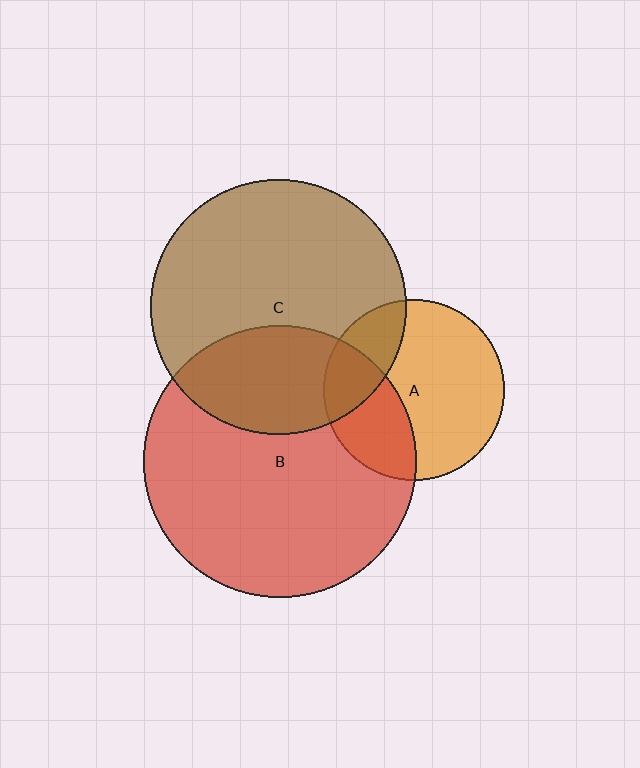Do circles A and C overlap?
Yes.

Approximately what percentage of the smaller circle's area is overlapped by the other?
Approximately 25%.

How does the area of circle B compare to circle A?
Approximately 2.3 times.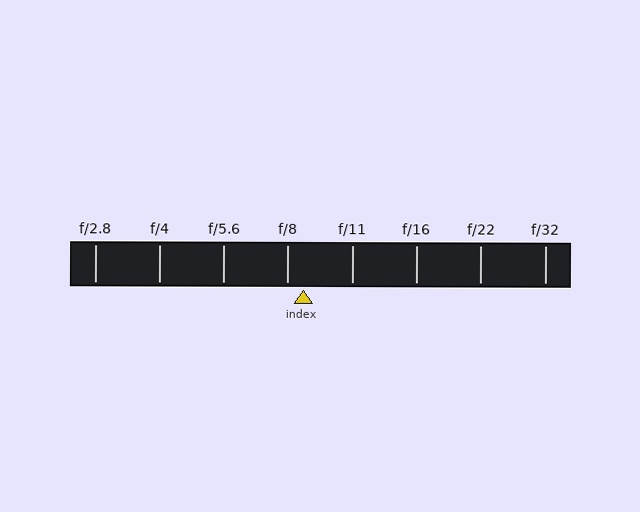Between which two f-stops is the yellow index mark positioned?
The index mark is between f/8 and f/11.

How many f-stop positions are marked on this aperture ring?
There are 8 f-stop positions marked.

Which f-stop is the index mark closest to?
The index mark is closest to f/8.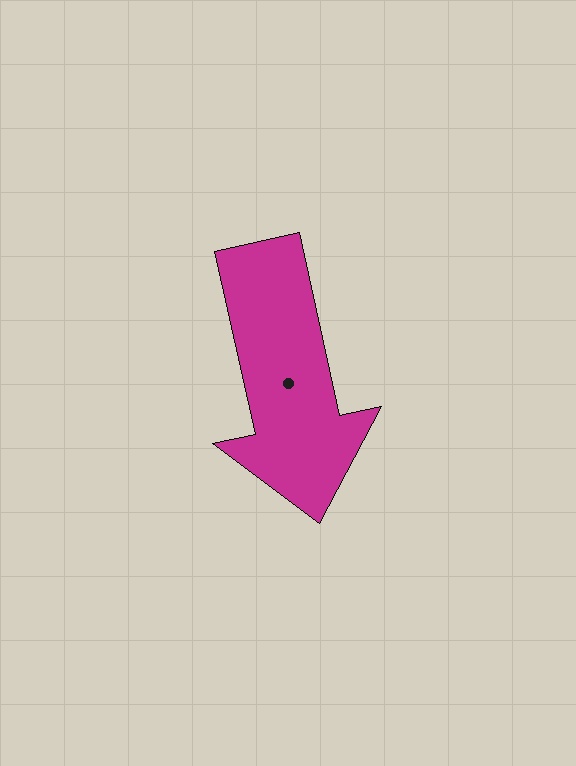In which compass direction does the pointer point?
South.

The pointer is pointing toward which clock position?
Roughly 6 o'clock.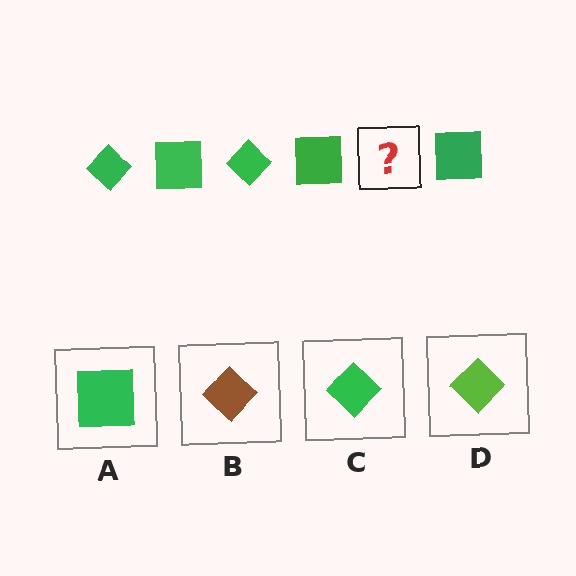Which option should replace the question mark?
Option C.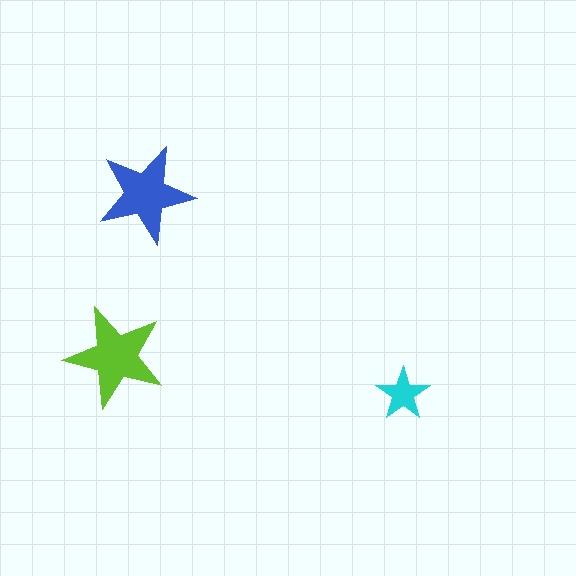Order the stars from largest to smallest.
the lime one, the blue one, the cyan one.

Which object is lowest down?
The cyan star is bottommost.